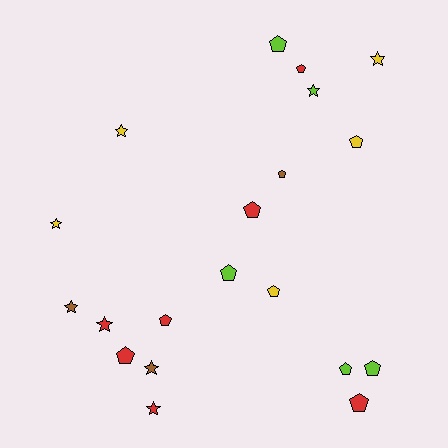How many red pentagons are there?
There are 5 red pentagons.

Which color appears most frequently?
Red, with 7 objects.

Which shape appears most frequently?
Pentagon, with 12 objects.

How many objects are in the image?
There are 20 objects.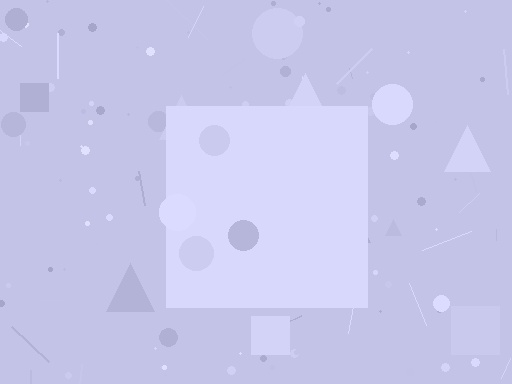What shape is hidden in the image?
A square is hidden in the image.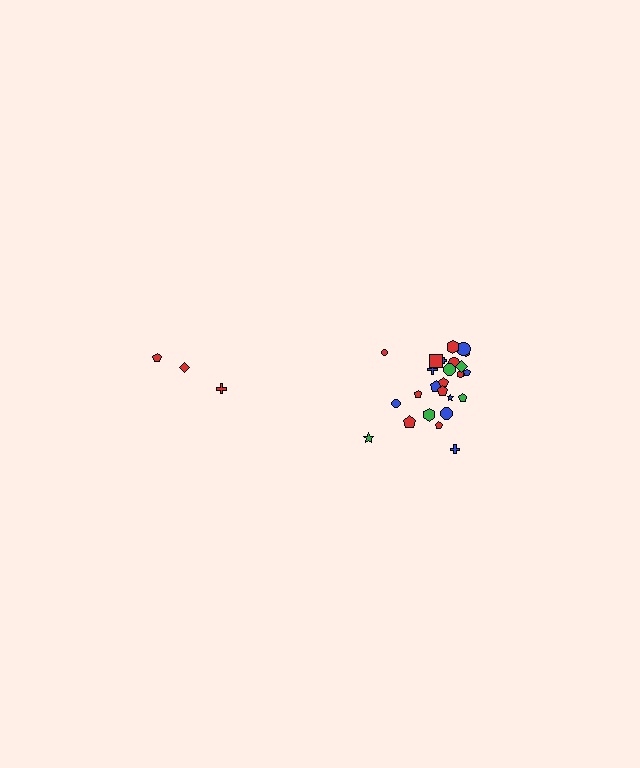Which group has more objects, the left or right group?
The right group.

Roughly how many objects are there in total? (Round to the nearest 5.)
Roughly 30 objects in total.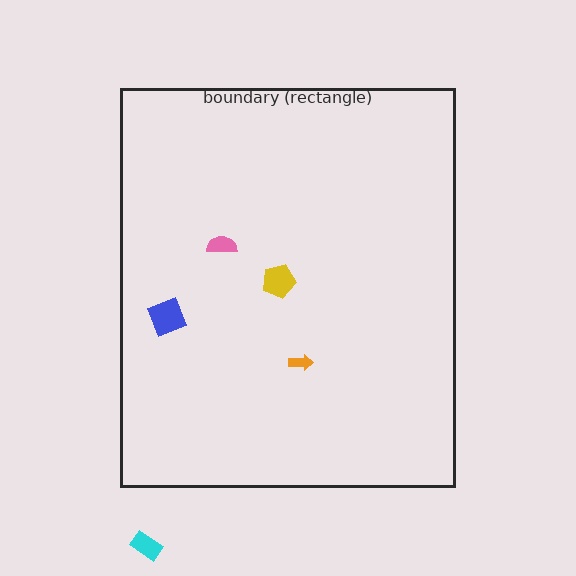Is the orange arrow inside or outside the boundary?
Inside.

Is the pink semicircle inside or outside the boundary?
Inside.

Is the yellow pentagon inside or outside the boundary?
Inside.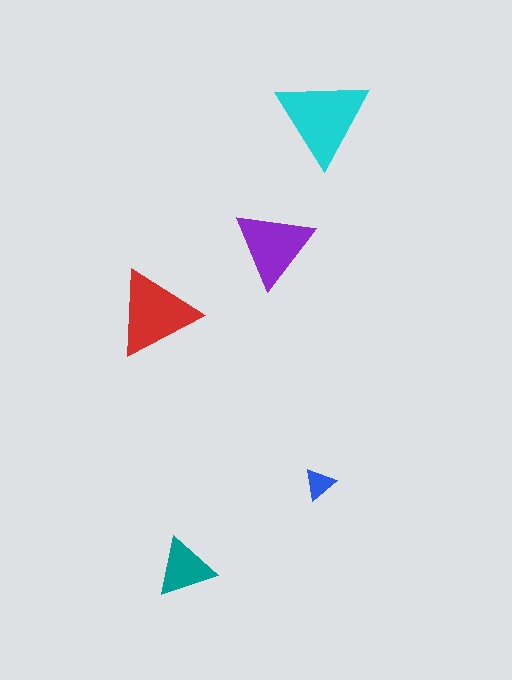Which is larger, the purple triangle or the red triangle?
The red one.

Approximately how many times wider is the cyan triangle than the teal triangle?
About 1.5 times wider.